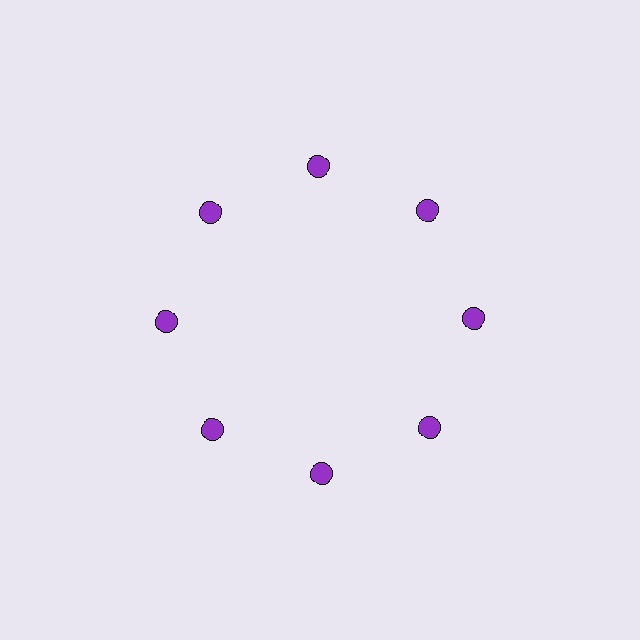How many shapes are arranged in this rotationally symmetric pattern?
There are 8 shapes, arranged in 8 groups of 1.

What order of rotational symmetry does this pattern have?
This pattern has 8-fold rotational symmetry.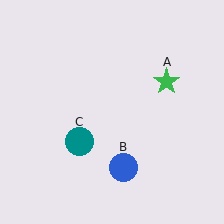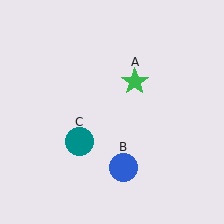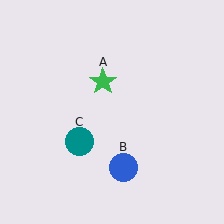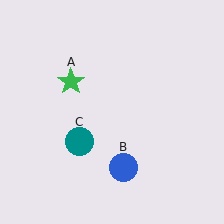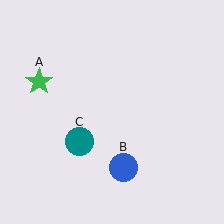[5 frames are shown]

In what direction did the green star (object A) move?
The green star (object A) moved left.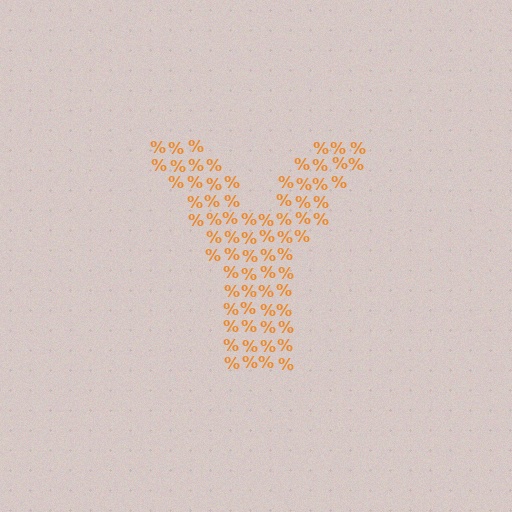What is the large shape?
The large shape is the letter Y.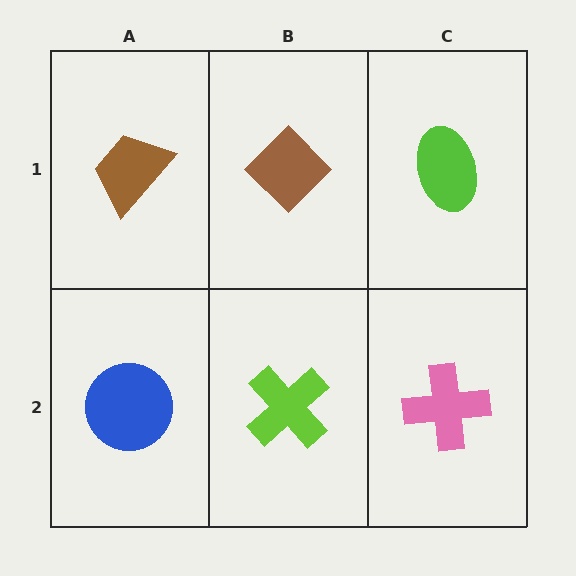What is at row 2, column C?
A pink cross.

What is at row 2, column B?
A lime cross.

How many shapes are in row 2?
3 shapes.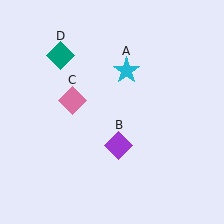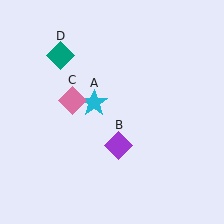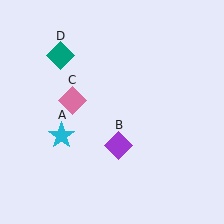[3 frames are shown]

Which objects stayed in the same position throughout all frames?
Purple diamond (object B) and pink diamond (object C) and teal diamond (object D) remained stationary.